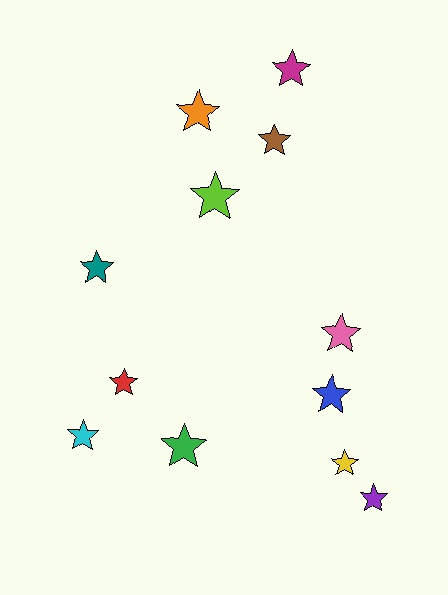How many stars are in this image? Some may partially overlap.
There are 12 stars.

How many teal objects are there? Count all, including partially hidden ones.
There is 1 teal object.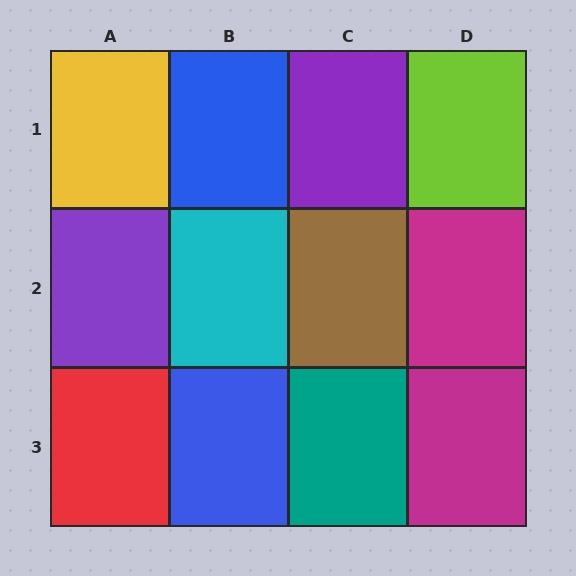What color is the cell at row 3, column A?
Red.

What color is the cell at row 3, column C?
Teal.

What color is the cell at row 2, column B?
Cyan.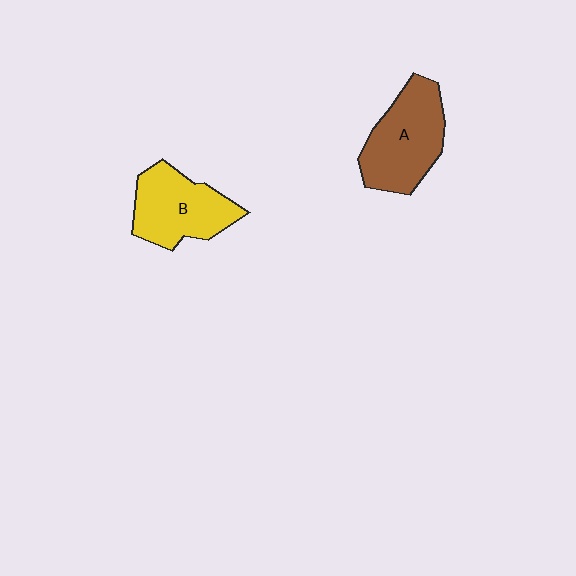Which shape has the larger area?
Shape A (brown).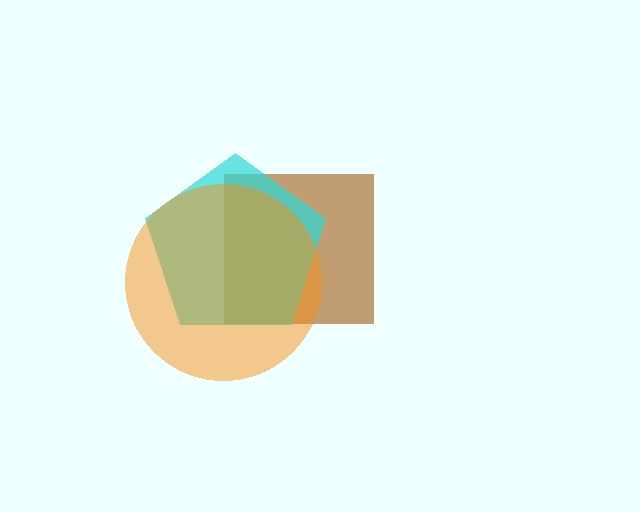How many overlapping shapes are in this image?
There are 3 overlapping shapes in the image.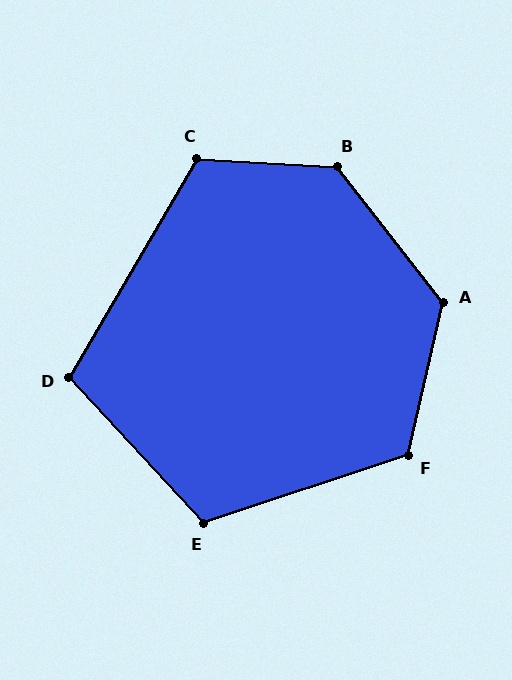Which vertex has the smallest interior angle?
D, at approximately 107 degrees.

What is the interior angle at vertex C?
Approximately 117 degrees (obtuse).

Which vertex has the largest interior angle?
B, at approximately 132 degrees.